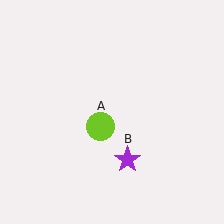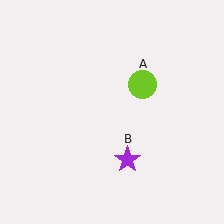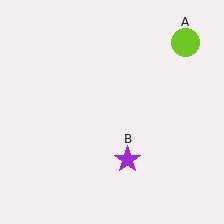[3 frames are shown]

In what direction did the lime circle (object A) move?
The lime circle (object A) moved up and to the right.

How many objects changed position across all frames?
1 object changed position: lime circle (object A).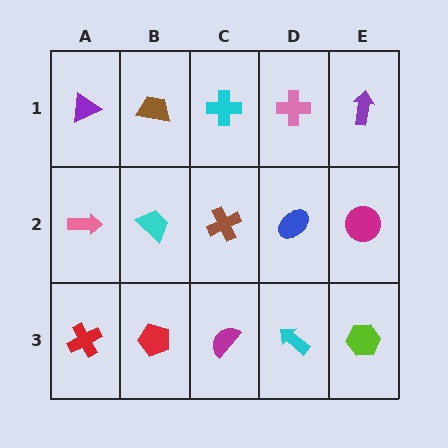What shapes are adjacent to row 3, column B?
A cyan trapezoid (row 2, column B), a red cross (row 3, column A), a magenta semicircle (row 3, column C).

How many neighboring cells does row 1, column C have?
3.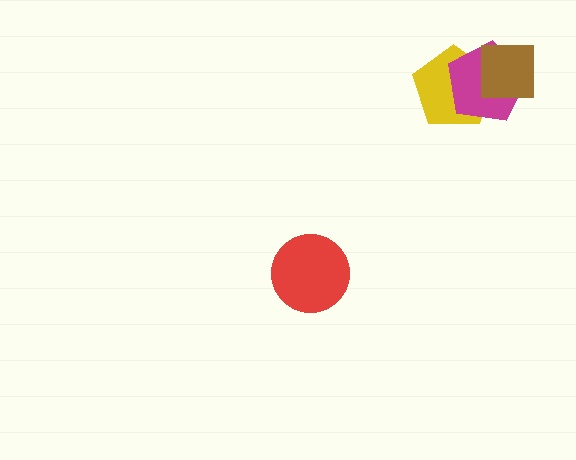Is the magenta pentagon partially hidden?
Yes, it is partially covered by another shape.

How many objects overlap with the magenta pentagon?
2 objects overlap with the magenta pentagon.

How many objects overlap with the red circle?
0 objects overlap with the red circle.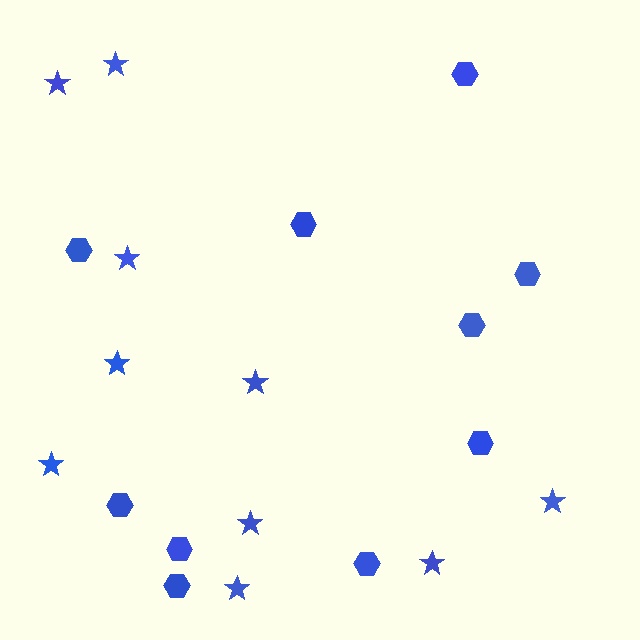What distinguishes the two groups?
There are 2 groups: one group of stars (10) and one group of hexagons (10).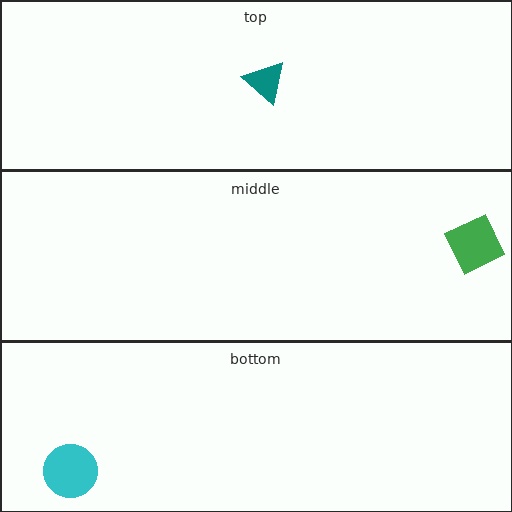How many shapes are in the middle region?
1.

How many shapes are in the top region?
1.